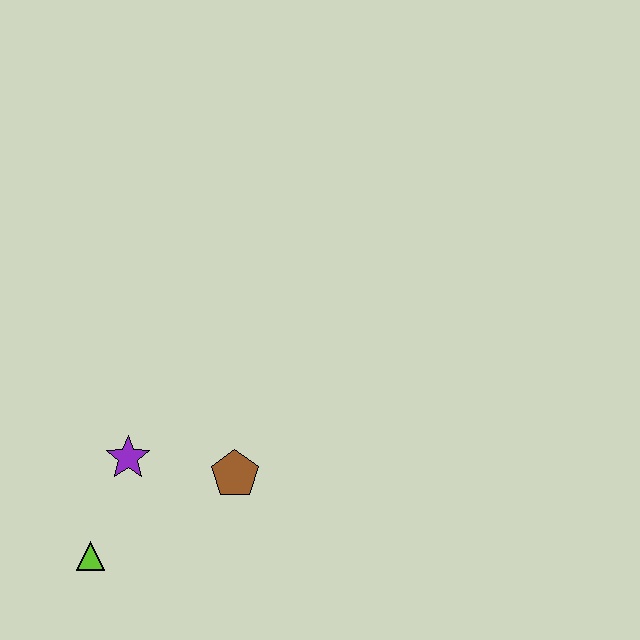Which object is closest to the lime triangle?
The purple star is closest to the lime triangle.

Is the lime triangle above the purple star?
No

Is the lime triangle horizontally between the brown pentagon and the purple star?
No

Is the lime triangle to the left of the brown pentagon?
Yes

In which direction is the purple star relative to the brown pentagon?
The purple star is to the left of the brown pentagon.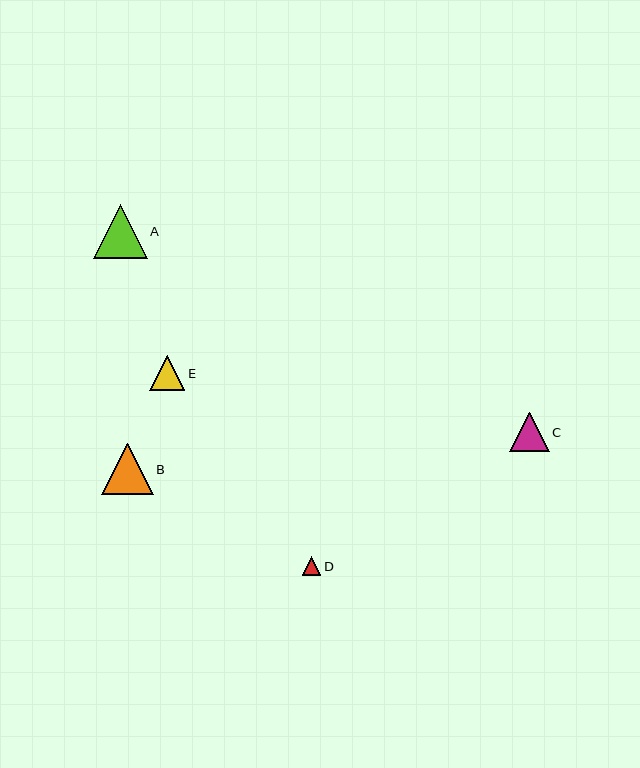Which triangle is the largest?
Triangle A is the largest with a size of approximately 53 pixels.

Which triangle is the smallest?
Triangle D is the smallest with a size of approximately 19 pixels.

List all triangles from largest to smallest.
From largest to smallest: A, B, C, E, D.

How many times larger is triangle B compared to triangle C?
Triangle B is approximately 1.3 times the size of triangle C.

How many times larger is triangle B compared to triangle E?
Triangle B is approximately 1.5 times the size of triangle E.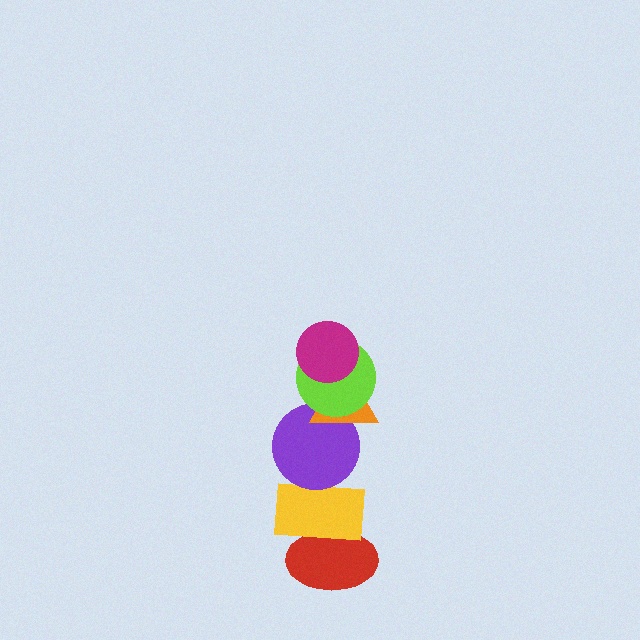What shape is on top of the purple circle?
The orange triangle is on top of the purple circle.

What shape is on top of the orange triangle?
The lime circle is on top of the orange triangle.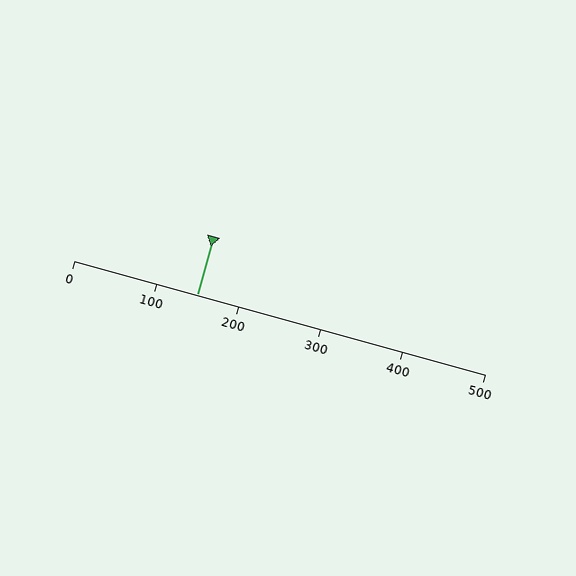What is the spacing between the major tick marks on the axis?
The major ticks are spaced 100 apart.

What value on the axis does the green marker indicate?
The marker indicates approximately 150.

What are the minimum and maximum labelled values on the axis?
The axis runs from 0 to 500.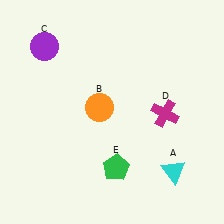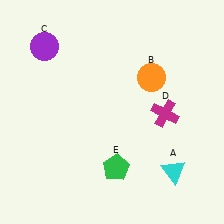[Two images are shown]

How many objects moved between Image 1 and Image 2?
1 object moved between the two images.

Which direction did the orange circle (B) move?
The orange circle (B) moved right.